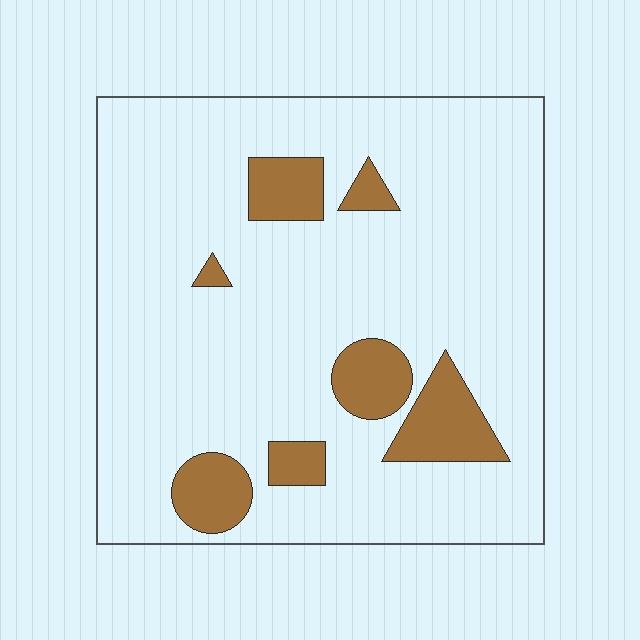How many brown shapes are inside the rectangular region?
7.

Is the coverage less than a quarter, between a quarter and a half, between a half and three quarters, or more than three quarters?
Less than a quarter.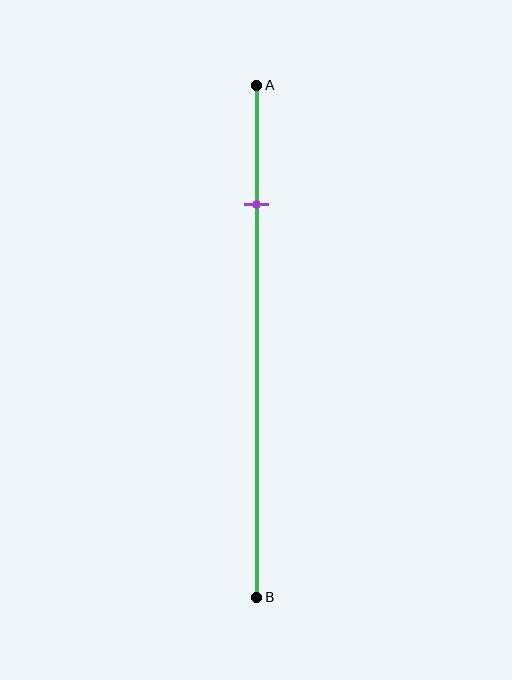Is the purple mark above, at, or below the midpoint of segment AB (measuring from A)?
The purple mark is above the midpoint of segment AB.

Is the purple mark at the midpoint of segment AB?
No, the mark is at about 25% from A, not at the 50% midpoint.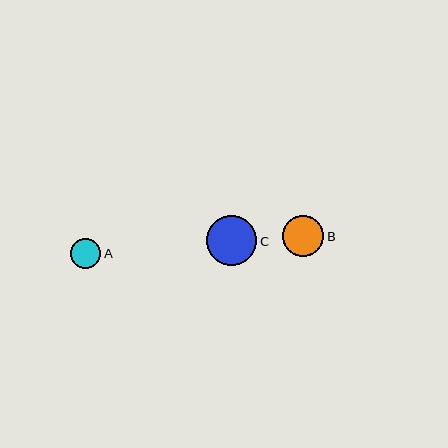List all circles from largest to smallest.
From largest to smallest: C, B, A.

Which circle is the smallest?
Circle A is the smallest with a size of approximately 30 pixels.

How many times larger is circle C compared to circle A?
Circle C is approximately 1.7 times the size of circle A.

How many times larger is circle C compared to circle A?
Circle C is approximately 1.7 times the size of circle A.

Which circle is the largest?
Circle C is the largest with a size of approximately 50 pixels.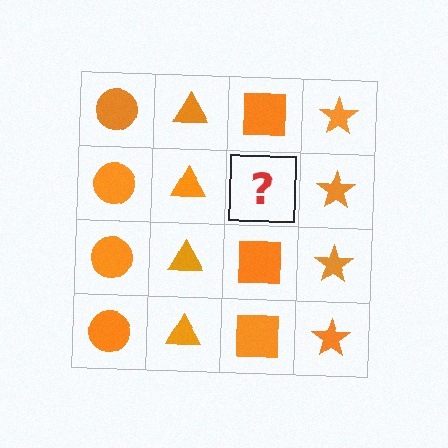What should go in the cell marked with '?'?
The missing cell should contain an orange square.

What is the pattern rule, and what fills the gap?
The rule is that each column has a consistent shape. The gap should be filled with an orange square.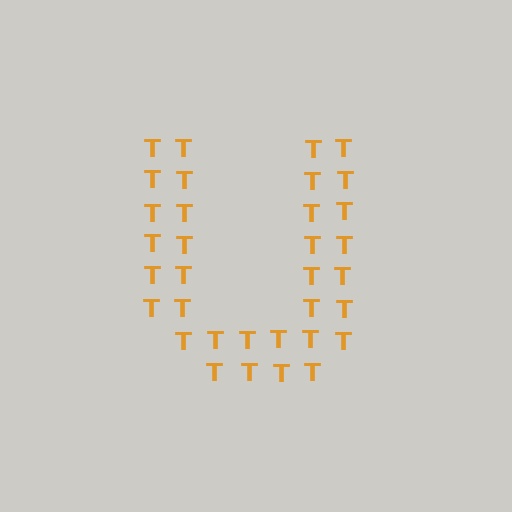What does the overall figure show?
The overall figure shows the letter U.